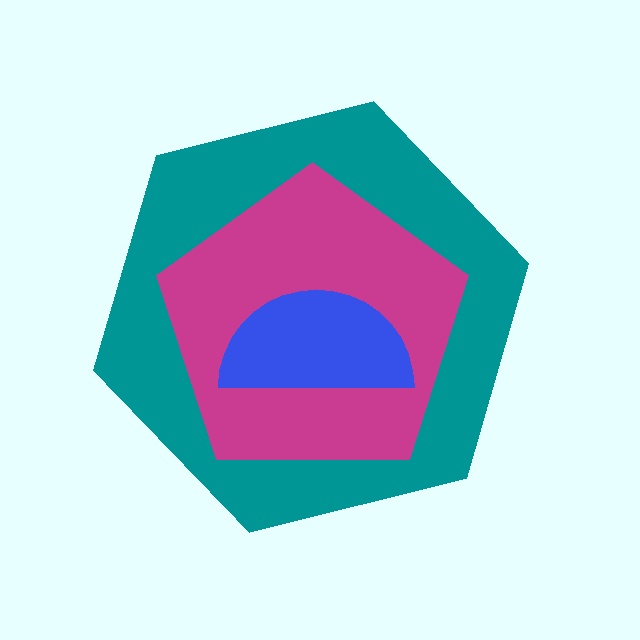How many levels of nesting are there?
3.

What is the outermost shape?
The teal hexagon.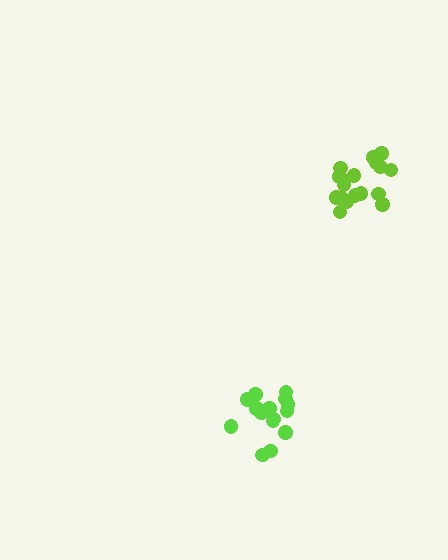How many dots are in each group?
Group 1: 17 dots, Group 2: 16 dots (33 total).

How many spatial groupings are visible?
There are 2 spatial groupings.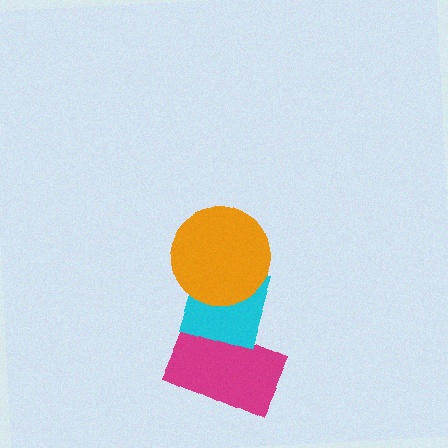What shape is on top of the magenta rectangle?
The cyan diamond is on top of the magenta rectangle.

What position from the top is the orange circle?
The orange circle is 1st from the top.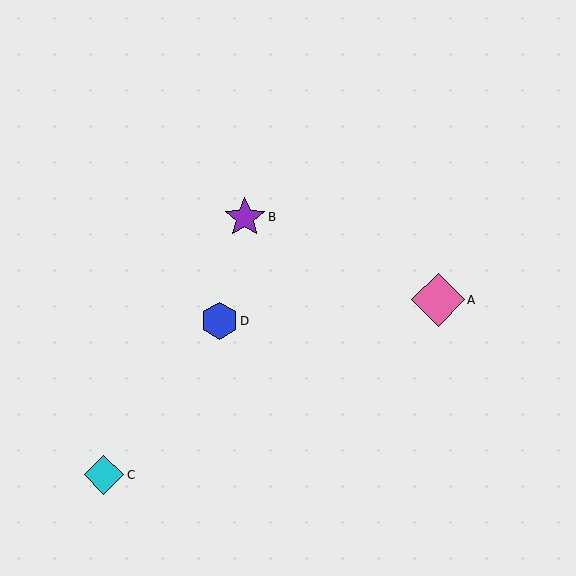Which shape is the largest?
The pink diamond (labeled A) is the largest.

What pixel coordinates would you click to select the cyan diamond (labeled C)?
Click at (104, 475) to select the cyan diamond C.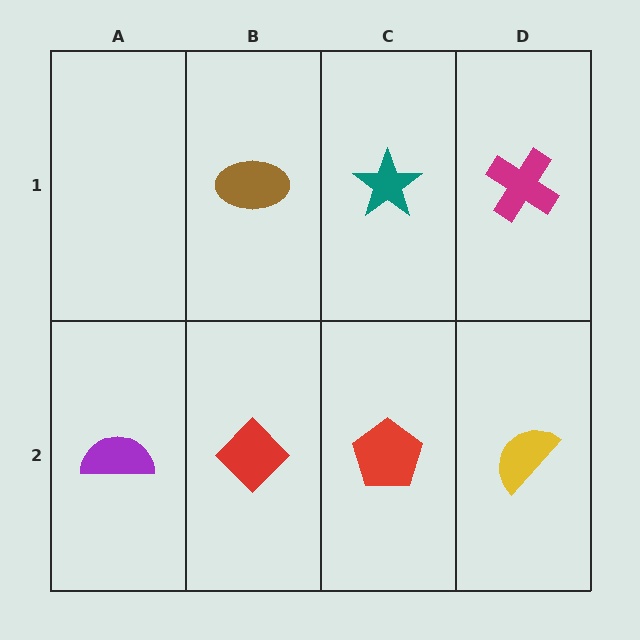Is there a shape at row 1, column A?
No, that cell is empty.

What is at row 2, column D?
A yellow semicircle.